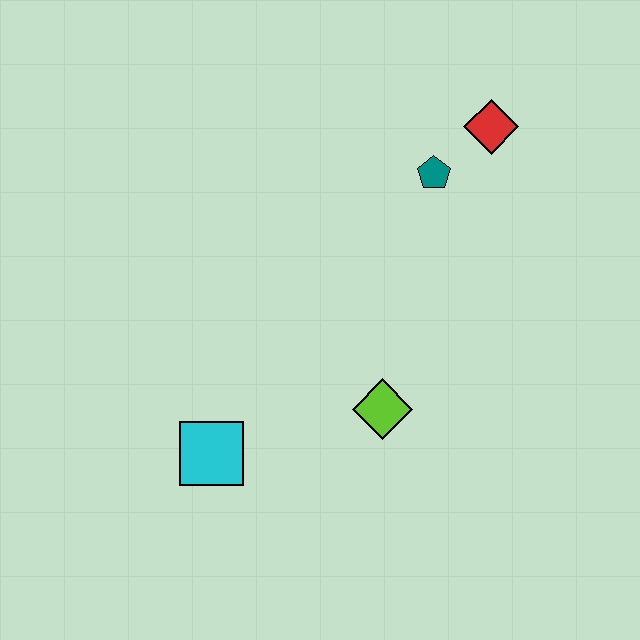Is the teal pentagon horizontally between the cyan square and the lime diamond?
No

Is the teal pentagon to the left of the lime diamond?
No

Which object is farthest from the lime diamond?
The red diamond is farthest from the lime diamond.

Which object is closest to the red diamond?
The teal pentagon is closest to the red diamond.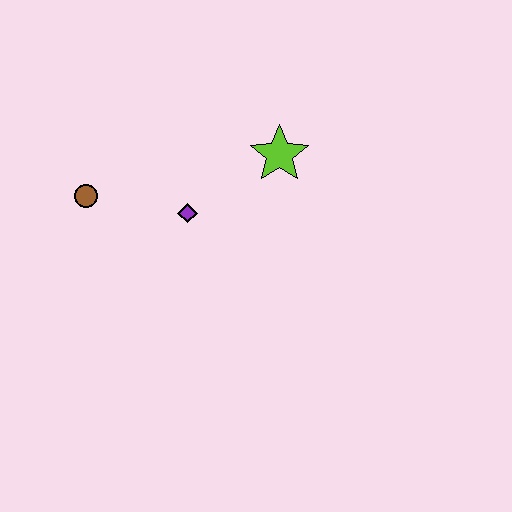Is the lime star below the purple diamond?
No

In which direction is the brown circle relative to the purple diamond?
The brown circle is to the left of the purple diamond.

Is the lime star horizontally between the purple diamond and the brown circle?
No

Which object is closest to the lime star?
The purple diamond is closest to the lime star.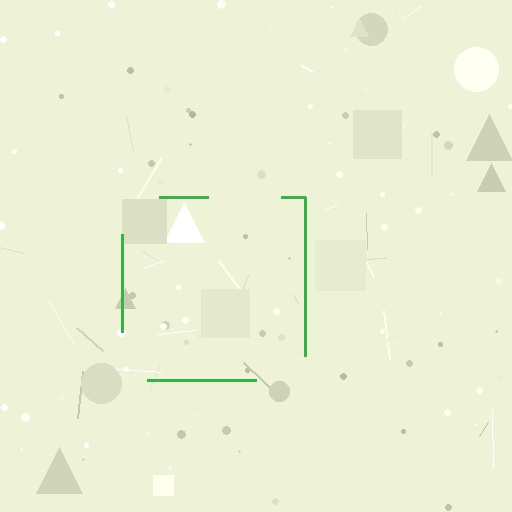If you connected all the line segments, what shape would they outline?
They would outline a square.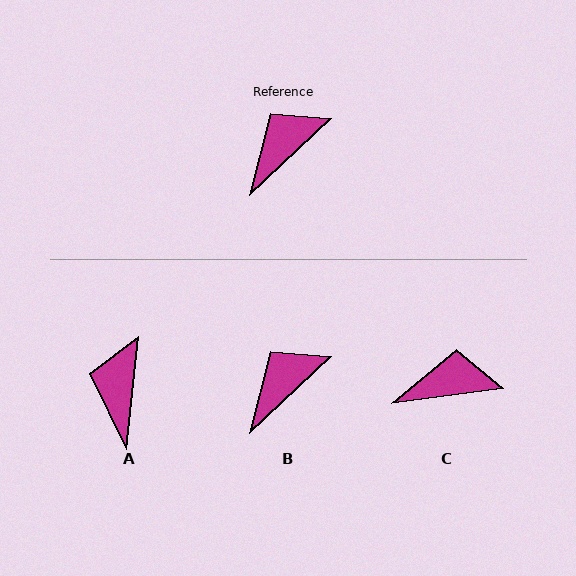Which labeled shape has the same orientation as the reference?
B.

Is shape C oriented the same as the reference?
No, it is off by about 36 degrees.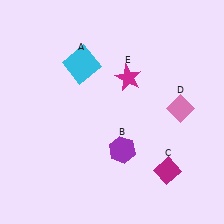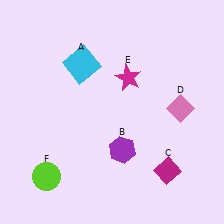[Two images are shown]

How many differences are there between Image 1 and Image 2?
There is 1 difference between the two images.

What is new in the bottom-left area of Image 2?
A lime circle (F) was added in the bottom-left area of Image 2.